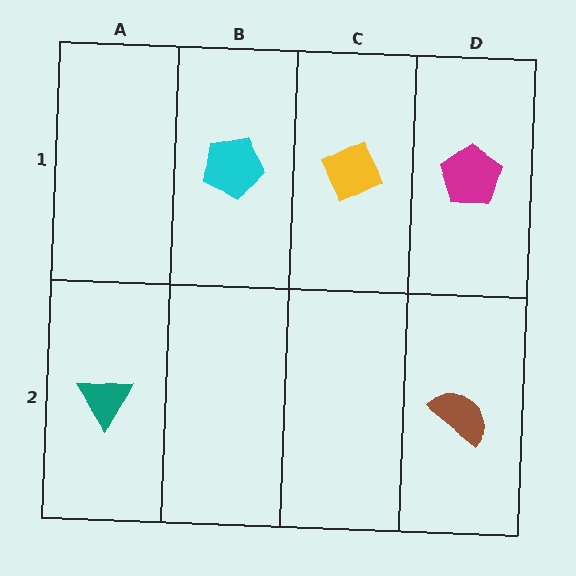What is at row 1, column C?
A yellow diamond.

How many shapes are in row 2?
2 shapes.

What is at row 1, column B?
A cyan pentagon.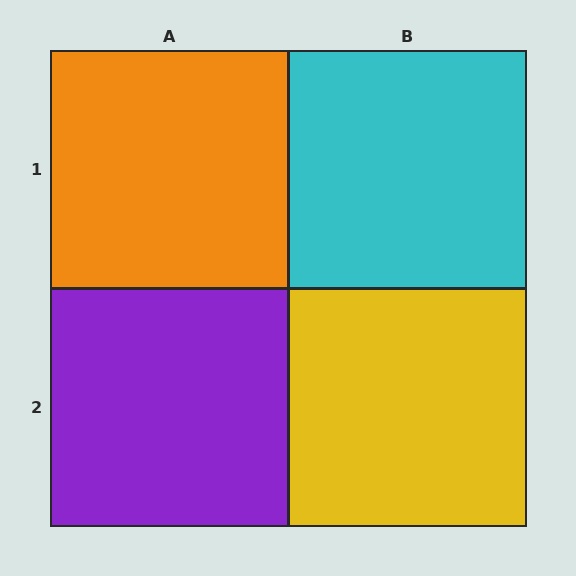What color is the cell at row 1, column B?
Cyan.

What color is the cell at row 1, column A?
Orange.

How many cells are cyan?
1 cell is cyan.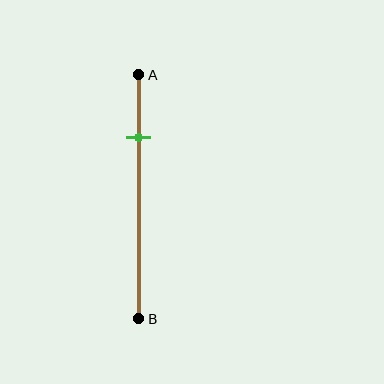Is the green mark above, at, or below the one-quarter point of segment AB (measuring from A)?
The green mark is approximately at the one-quarter point of segment AB.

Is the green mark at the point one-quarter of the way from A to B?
Yes, the mark is approximately at the one-quarter point.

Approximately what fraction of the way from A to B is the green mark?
The green mark is approximately 25% of the way from A to B.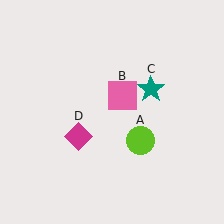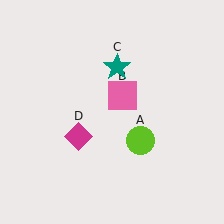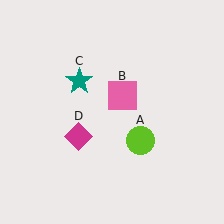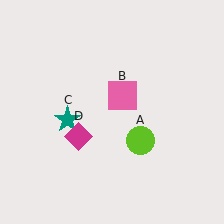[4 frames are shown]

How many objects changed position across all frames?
1 object changed position: teal star (object C).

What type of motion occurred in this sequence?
The teal star (object C) rotated counterclockwise around the center of the scene.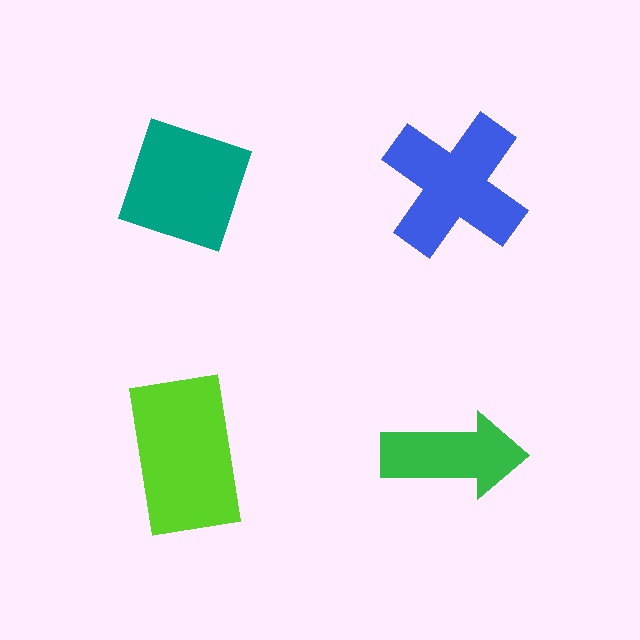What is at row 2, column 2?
A green arrow.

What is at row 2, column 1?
A lime rectangle.